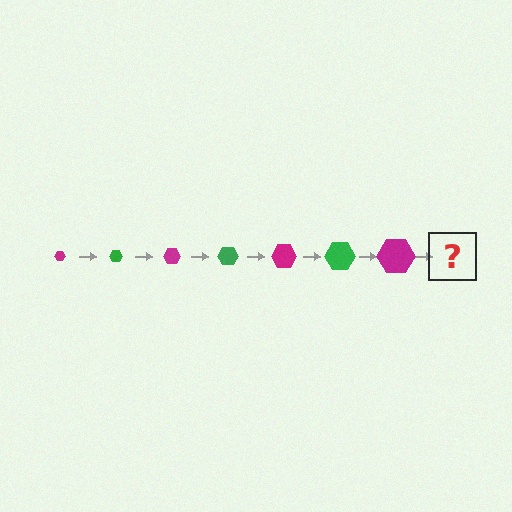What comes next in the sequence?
The next element should be a green hexagon, larger than the previous one.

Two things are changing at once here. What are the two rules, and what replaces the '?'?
The two rules are that the hexagon grows larger each step and the color cycles through magenta and green. The '?' should be a green hexagon, larger than the previous one.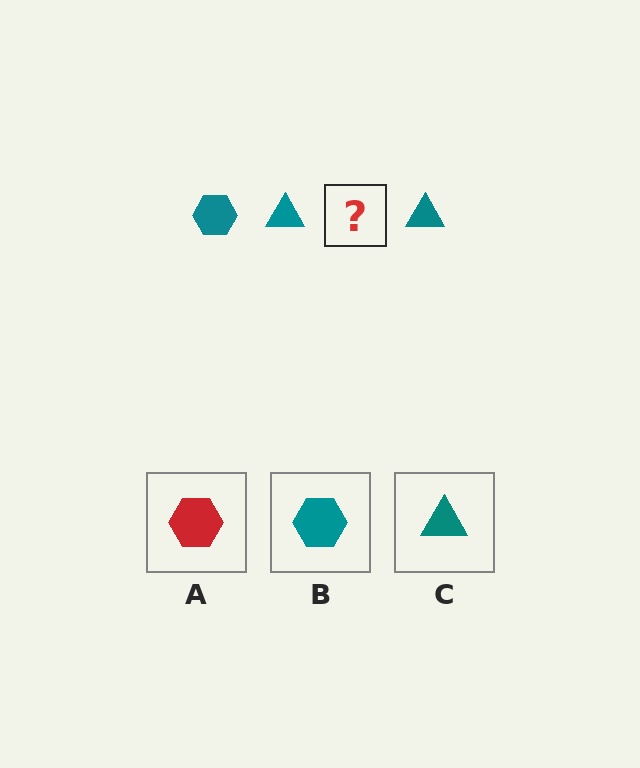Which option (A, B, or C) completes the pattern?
B.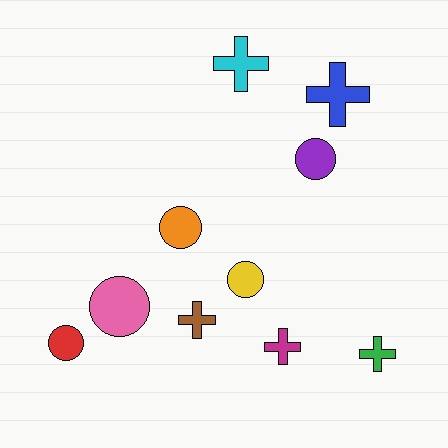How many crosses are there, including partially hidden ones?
There are 5 crosses.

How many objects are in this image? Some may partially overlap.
There are 10 objects.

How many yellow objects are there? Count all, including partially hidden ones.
There is 1 yellow object.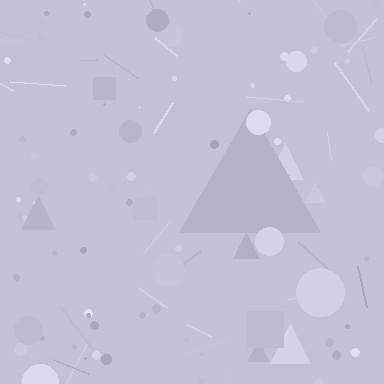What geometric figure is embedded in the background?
A triangle is embedded in the background.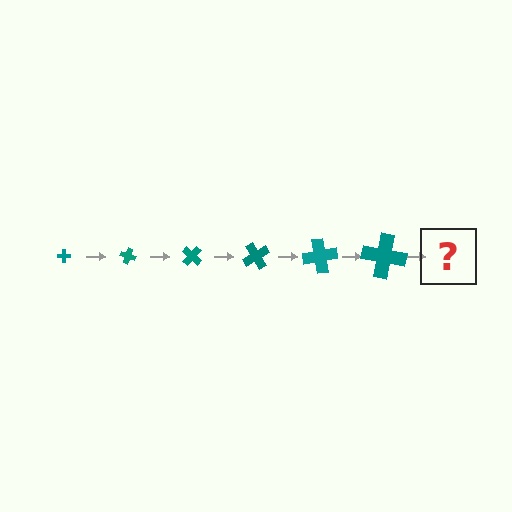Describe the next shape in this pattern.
It should be a cross, larger than the previous one and rotated 120 degrees from the start.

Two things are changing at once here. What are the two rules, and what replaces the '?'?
The two rules are that the cross grows larger each step and it rotates 20 degrees each step. The '?' should be a cross, larger than the previous one and rotated 120 degrees from the start.